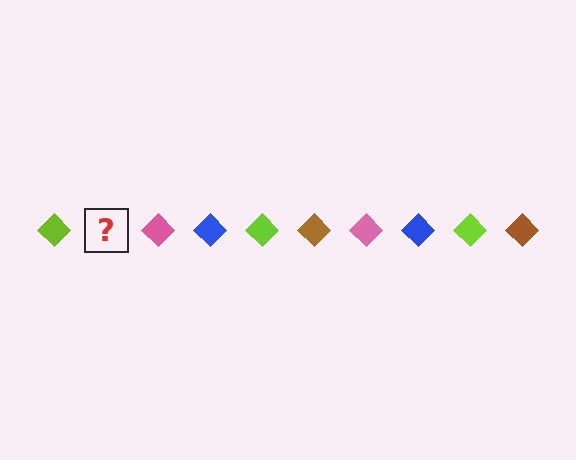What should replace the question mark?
The question mark should be replaced with a brown diamond.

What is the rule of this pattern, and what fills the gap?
The rule is that the pattern cycles through lime, brown, pink, blue diamonds. The gap should be filled with a brown diamond.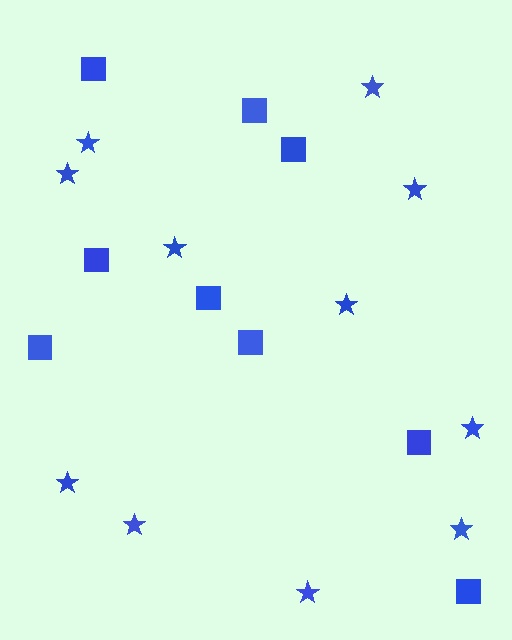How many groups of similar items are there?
There are 2 groups: one group of squares (9) and one group of stars (11).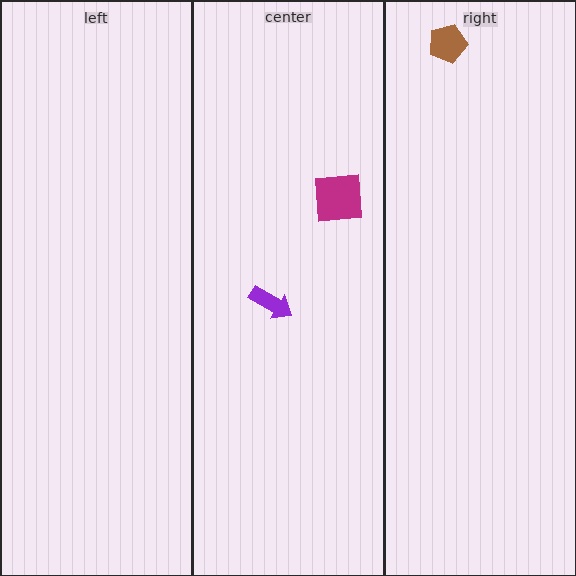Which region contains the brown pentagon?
The right region.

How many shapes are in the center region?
2.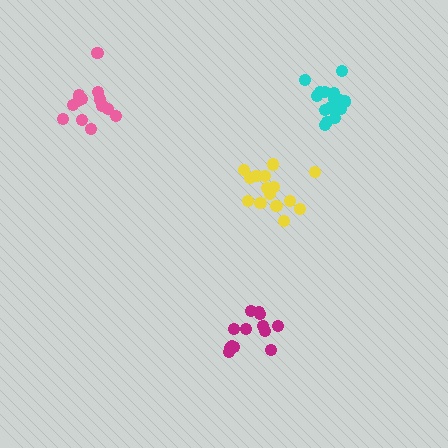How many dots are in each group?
Group 1: 15 dots, Group 2: 13 dots, Group 3: 13 dots, Group 4: 18 dots (59 total).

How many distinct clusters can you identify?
There are 4 distinct clusters.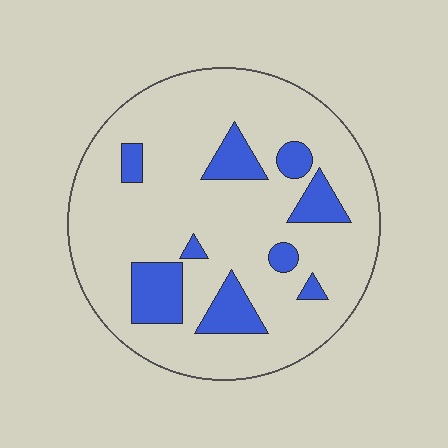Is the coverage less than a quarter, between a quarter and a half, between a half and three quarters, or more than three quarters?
Less than a quarter.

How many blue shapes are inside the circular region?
9.